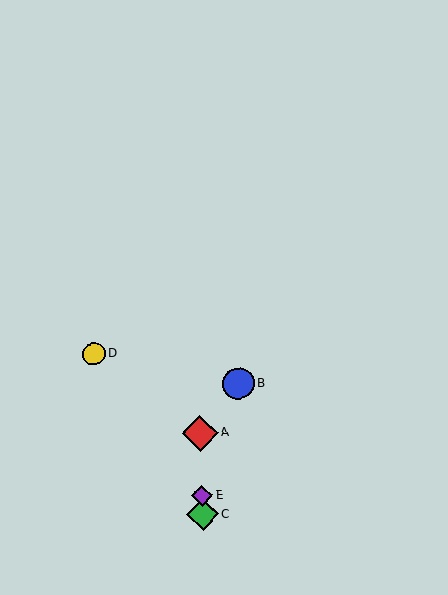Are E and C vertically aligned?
Yes, both are at x≈202.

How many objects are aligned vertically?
3 objects (A, C, E) are aligned vertically.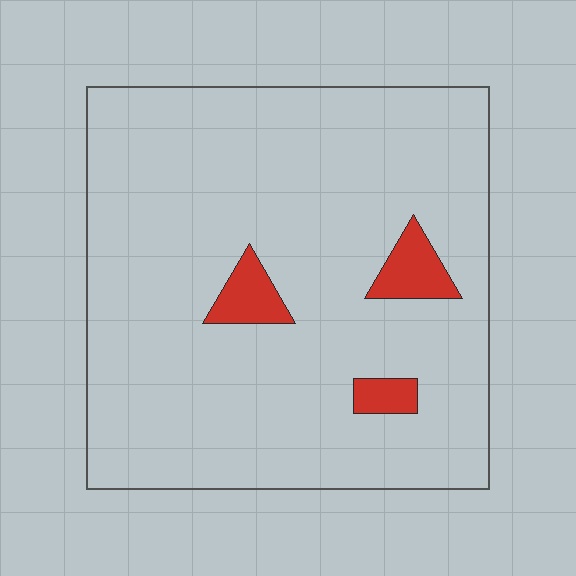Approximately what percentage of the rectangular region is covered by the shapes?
Approximately 5%.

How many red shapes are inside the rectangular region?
3.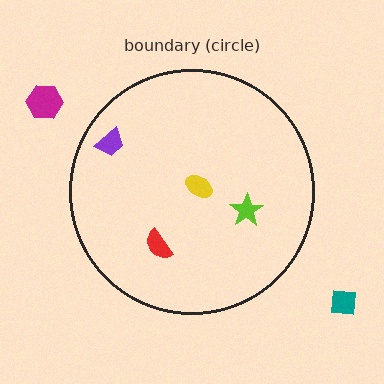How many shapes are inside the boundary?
4 inside, 2 outside.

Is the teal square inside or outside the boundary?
Outside.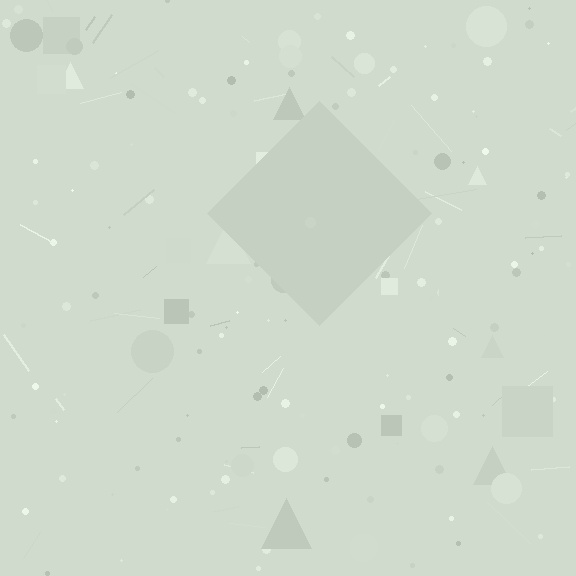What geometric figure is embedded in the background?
A diamond is embedded in the background.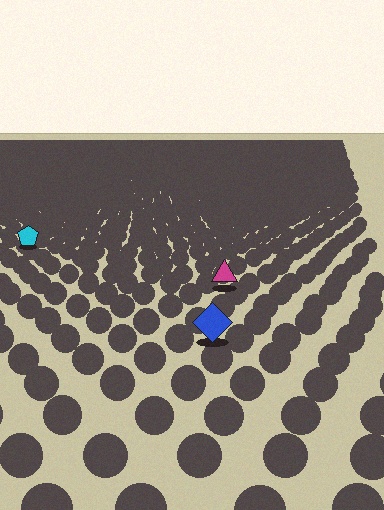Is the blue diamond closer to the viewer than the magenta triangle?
Yes. The blue diamond is closer — you can tell from the texture gradient: the ground texture is coarser near it.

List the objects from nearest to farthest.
From nearest to farthest: the blue diamond, the magenta triangle, the cyan pentagon.